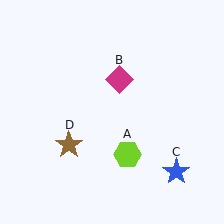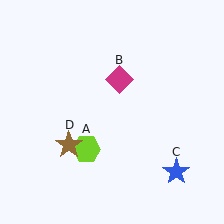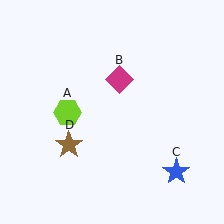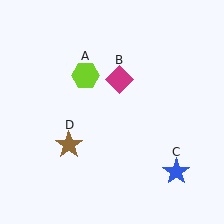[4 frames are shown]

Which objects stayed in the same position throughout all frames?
Magenta diamond (object B) and blue star (object C) and brown star (object D) remained stationary.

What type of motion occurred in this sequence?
The lime hexagon (object A) rotated clockwise around the center of the scene.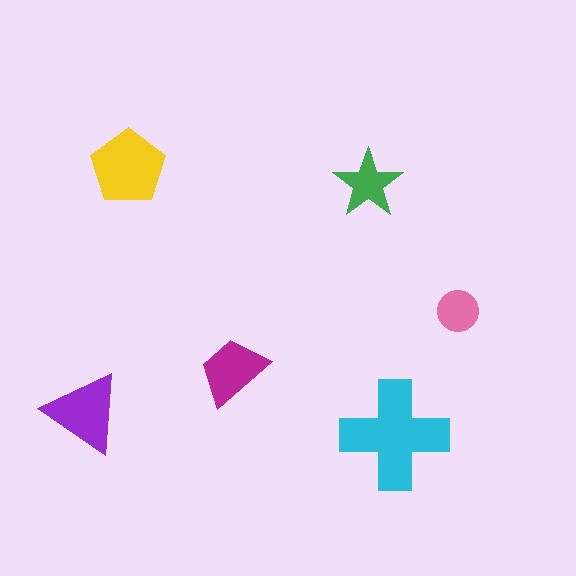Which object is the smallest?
The pink circle.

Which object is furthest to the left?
The purple triangle is leftmost.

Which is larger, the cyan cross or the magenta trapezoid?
The cyan cross.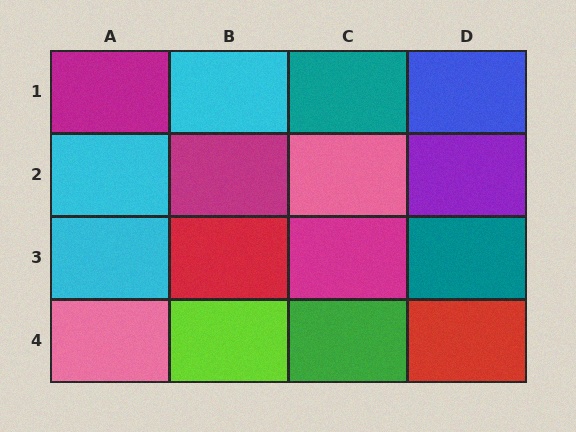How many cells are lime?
1 cell is lime.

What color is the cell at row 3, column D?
Teal.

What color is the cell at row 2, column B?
Magenta.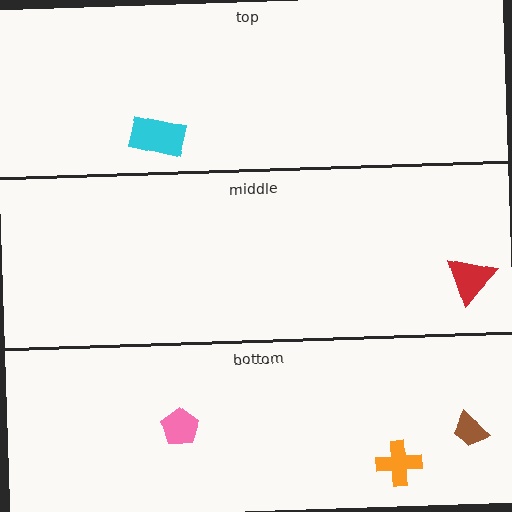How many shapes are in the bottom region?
3.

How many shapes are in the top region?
1.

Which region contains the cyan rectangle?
The top region.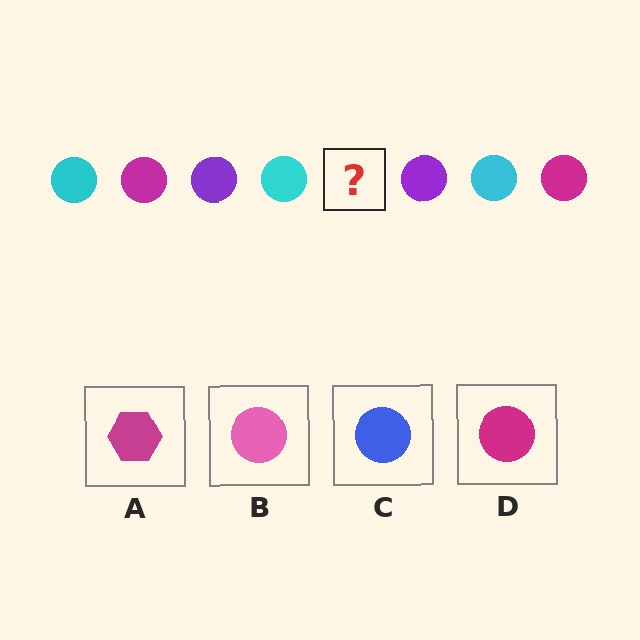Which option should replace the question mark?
Option D.